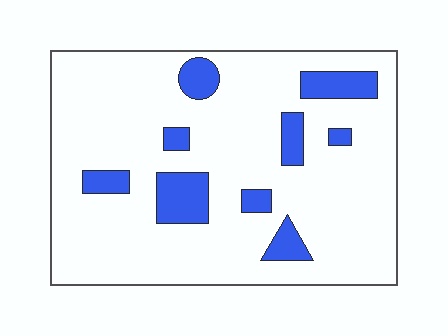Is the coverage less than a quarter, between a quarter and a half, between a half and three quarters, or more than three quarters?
Less than a quarter.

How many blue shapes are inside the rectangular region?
9.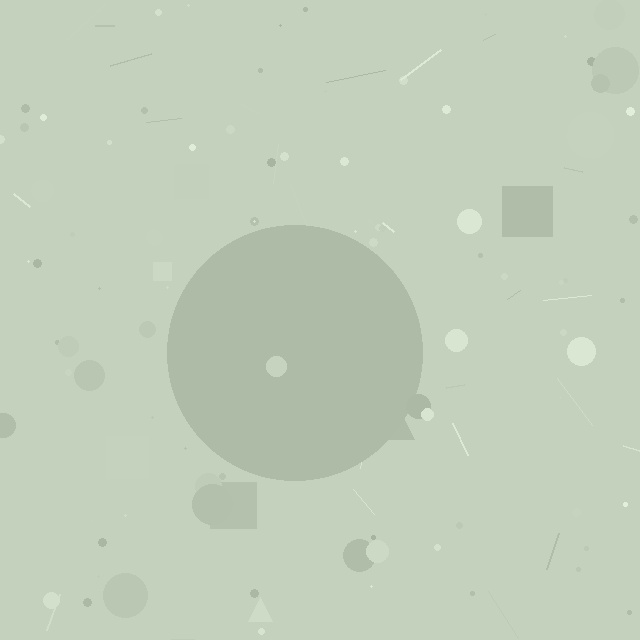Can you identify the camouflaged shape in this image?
The camouflaged shape is a circle.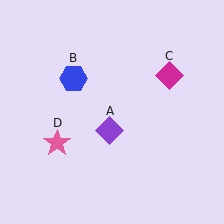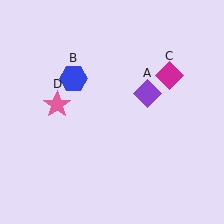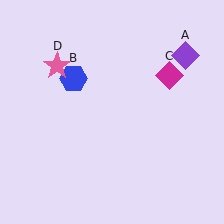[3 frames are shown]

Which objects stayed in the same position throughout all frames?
Blue hexagon (object B) and magenta diamond (object C) remained stationary.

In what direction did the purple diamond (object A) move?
The purple diamond (object A) moved up and to the right.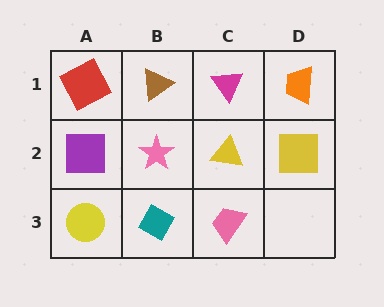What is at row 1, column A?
A red square.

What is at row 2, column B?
A pink star.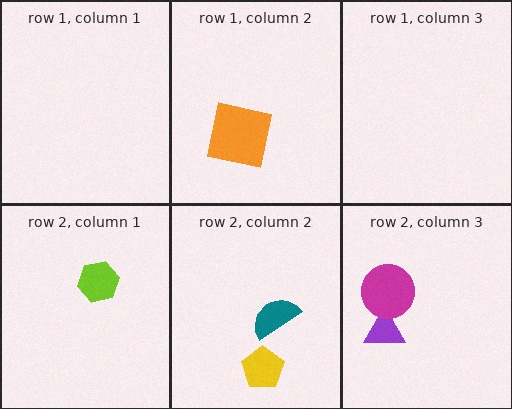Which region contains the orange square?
The row 1, column 2 region.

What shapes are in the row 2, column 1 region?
The lime hexagon.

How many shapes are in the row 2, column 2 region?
2.